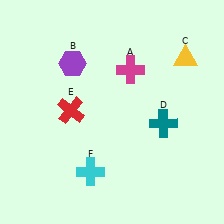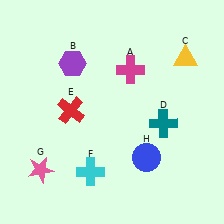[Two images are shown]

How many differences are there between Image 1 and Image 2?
There are 2 differences between the two images.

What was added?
A pink star (G), a blue circle (H) were added in Image 2.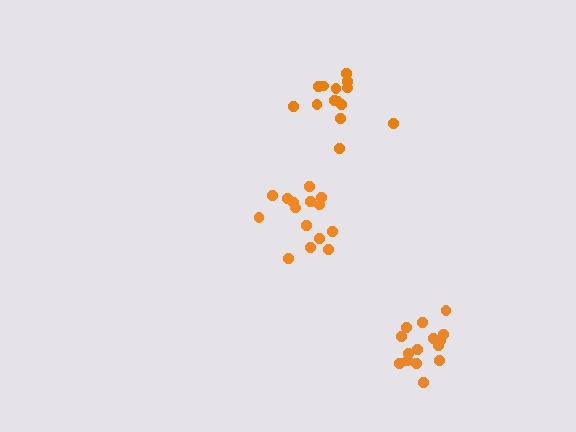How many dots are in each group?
Group 1: 14 dots, Group 2: 15 dots, Group 3: 15 dots (44 total).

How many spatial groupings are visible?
There are 3 spatial groupings.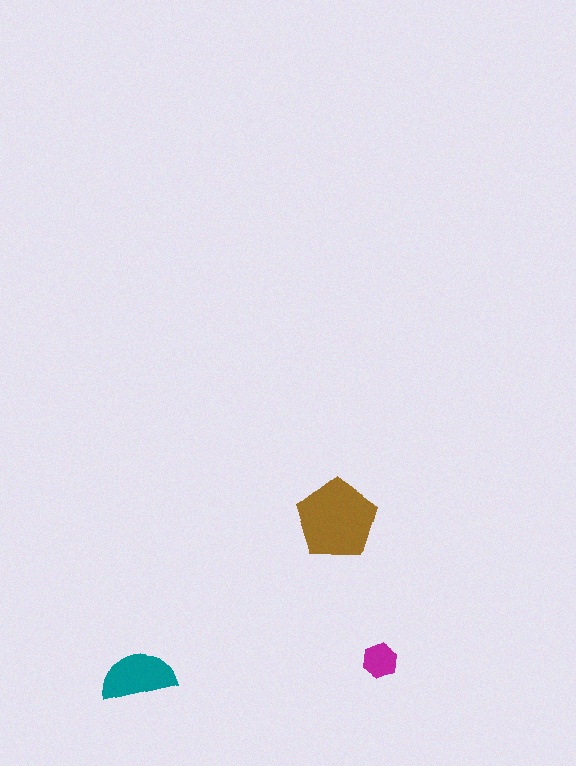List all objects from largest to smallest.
The brown pentagon, the teal semicircle, the magenta hexagon.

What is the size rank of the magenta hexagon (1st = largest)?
3rd.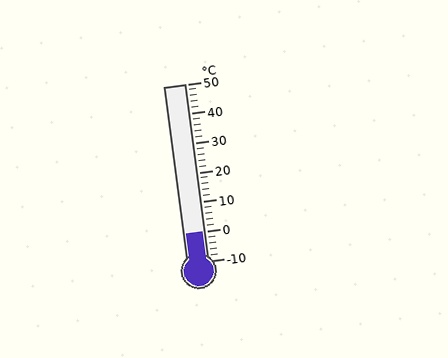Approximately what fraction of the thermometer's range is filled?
The thermometer is filled to approximately 15% of its range.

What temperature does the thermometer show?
The thermometer shows approximately 0°C.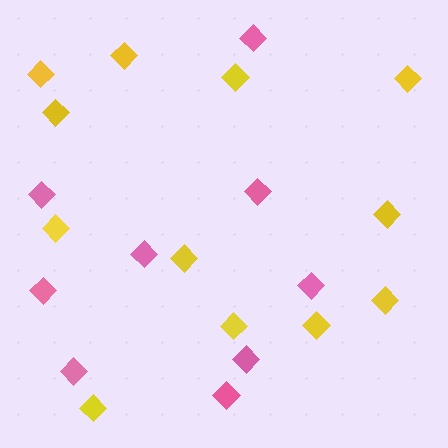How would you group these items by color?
There are 2 groups: one group of yellow diamonds (12) and one group of pink diamonds (9).